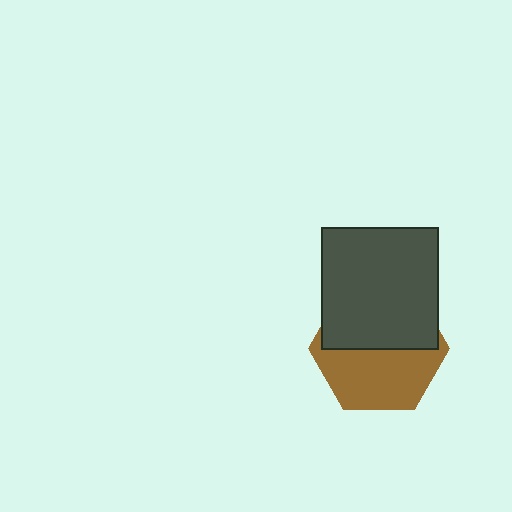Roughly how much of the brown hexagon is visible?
About half of it is visible (roughly 51%).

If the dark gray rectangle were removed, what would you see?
You would see the complete brown hexagon.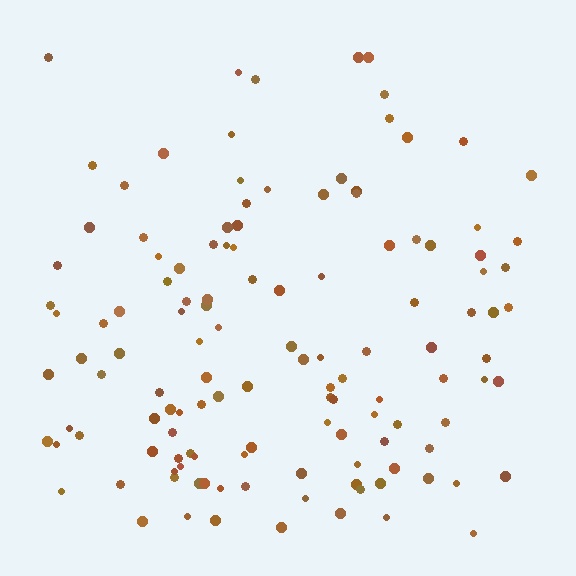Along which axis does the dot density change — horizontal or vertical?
Vertical.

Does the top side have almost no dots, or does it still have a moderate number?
Still a moderate number, just noticeably fewer than the bottom.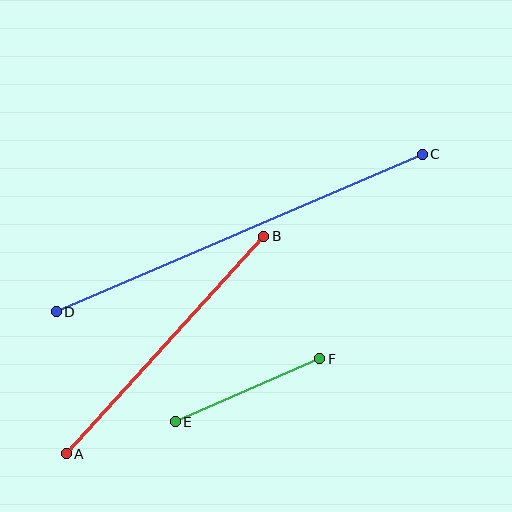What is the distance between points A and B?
The distance is approximately 294 pixels.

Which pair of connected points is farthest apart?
Points C and D are farthest apart.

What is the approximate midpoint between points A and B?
The midpoint is at approximately (165, 345) pixels.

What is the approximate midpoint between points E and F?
The midpoint is at approximately (248, 390) pixels.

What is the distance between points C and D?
The distance is approximately 399 pixels.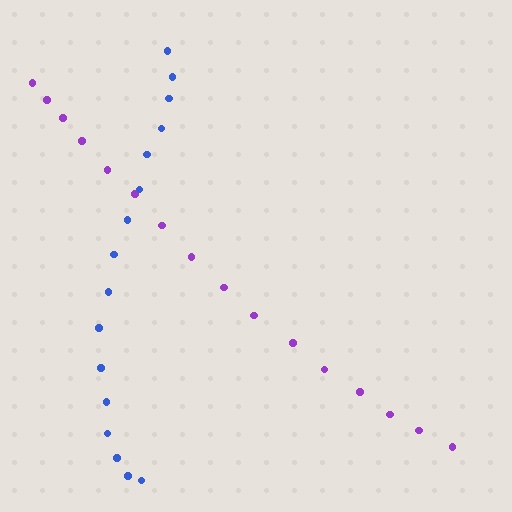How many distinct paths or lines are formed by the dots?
There are 2 distinct paths.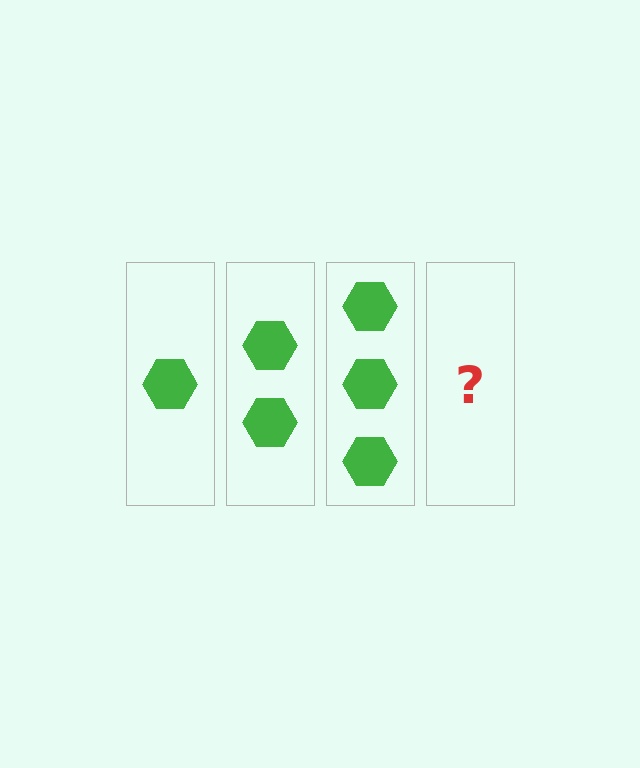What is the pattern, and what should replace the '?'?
The pattern is that each step adds one more hexagon. The '?' should be 4 hexagons.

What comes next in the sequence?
The next element should be 4 hexagons.